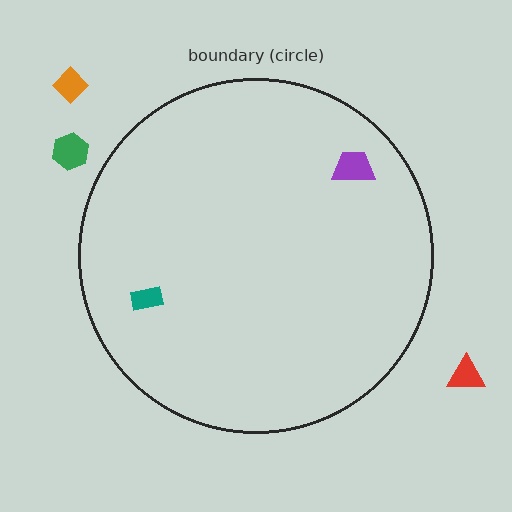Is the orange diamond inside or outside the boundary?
Outside.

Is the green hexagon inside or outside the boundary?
Outside.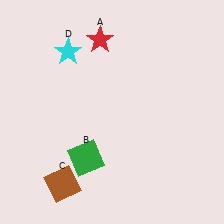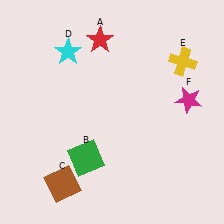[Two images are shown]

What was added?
A yellow cross (E), a magenta star (F) were added in Image 2.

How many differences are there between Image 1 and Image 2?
There are 2 differences between the two images.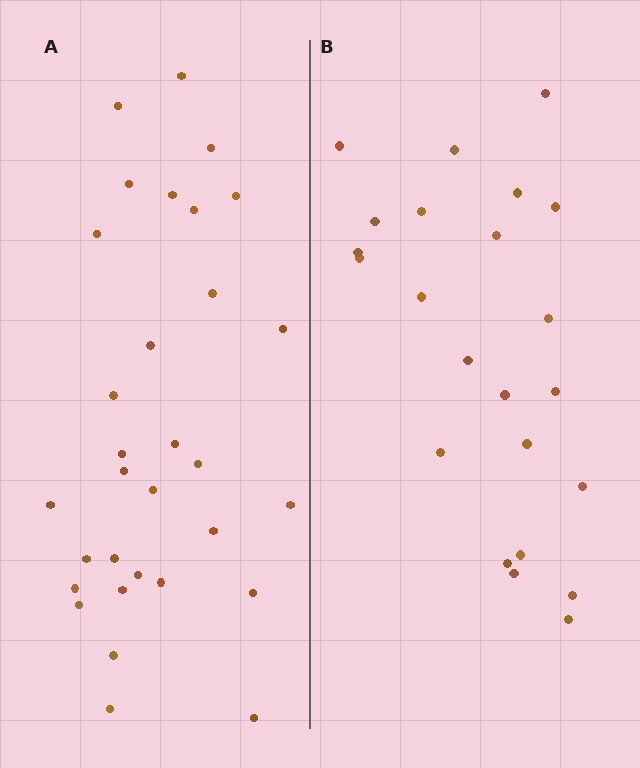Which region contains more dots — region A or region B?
Region A (the left region) has more dots.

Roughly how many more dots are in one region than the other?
Region A has roughly 8 or so more dots than region B.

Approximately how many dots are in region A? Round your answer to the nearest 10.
About 30 dots. (The exact count is 31, which rounds to 30.)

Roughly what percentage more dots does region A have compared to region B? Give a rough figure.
About 35% more.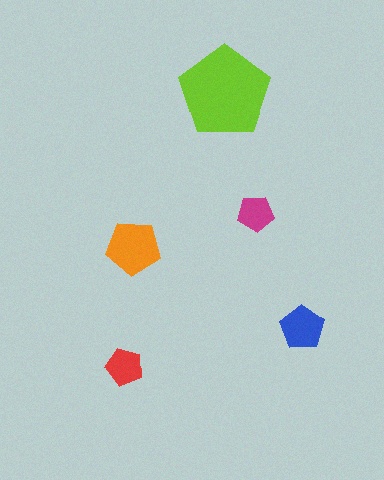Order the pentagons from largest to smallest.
the lime one, the orange one, the blue one, the red one, the magenta one.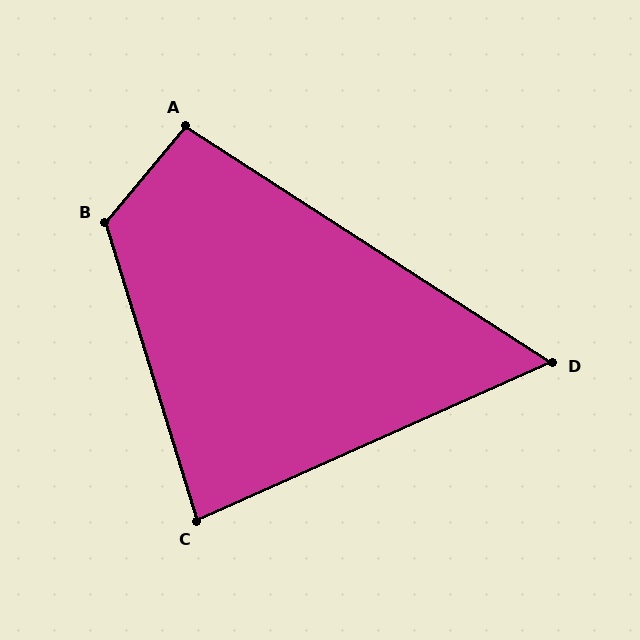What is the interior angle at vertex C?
Approximately 83 degrees (acute).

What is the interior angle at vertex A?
Approximately 97 degrees (obtuse).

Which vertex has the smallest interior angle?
D, at approximately 57 degrees.